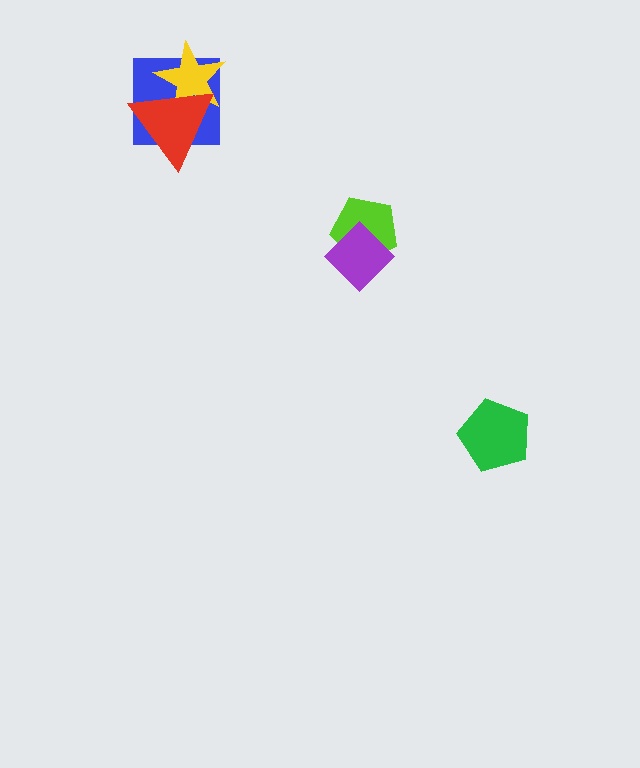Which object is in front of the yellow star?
The red triangle is in front of the yellow star.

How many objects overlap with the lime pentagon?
1 object overlaps with the lime pentagon.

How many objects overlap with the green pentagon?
0 objects overlap with the green pentagon.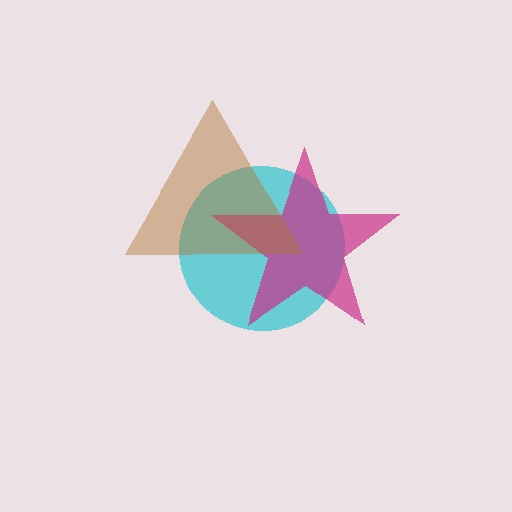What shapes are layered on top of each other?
The layered shapes are: a cyan circle, a magenta star, a brown triangle.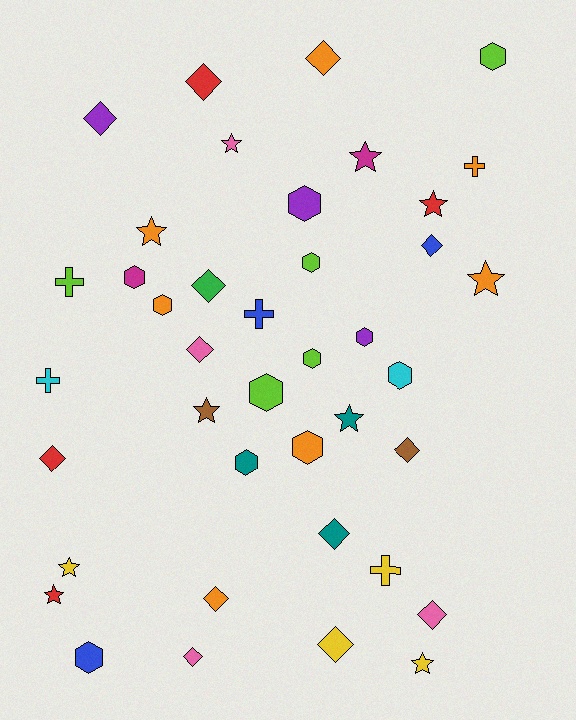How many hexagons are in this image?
There are 12 hexagons.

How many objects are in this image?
There are 40 objects.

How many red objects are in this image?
There are 4 red objects.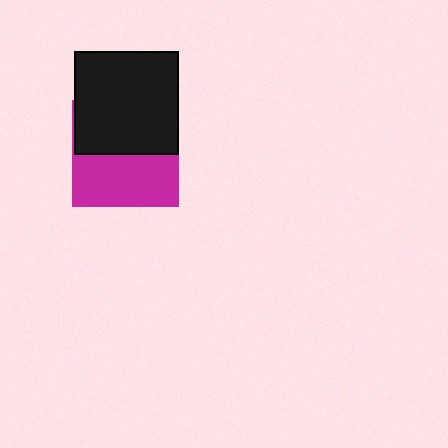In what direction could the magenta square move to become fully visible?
The magenta square could move down. That would shift it out from behind the black square entirely.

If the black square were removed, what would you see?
You would see the complete magenta square.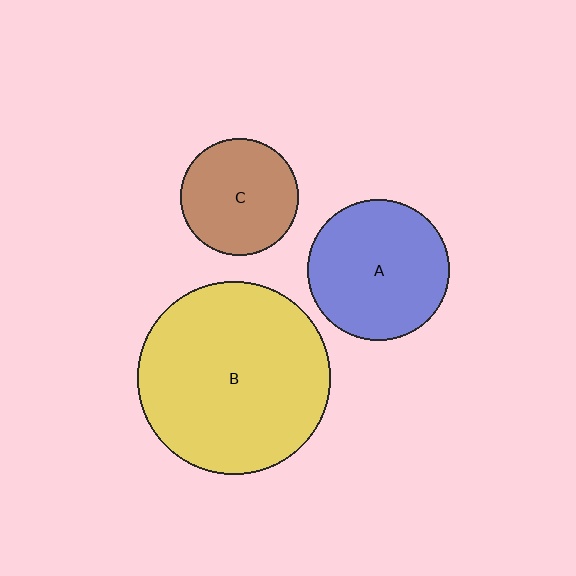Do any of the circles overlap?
No, none of the circles overlap.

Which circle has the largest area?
Circle B (yellow).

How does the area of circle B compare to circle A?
Approximately 1.9 times.